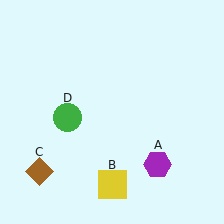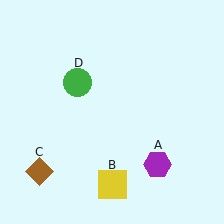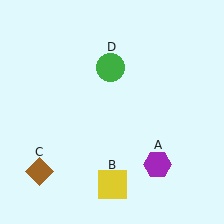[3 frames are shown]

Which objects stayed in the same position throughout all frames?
Purple hexagon (object A) and yellow square (object B) and brown diamond (object C) remained stationary.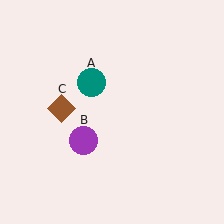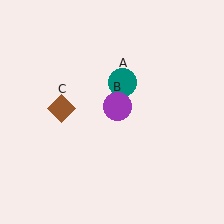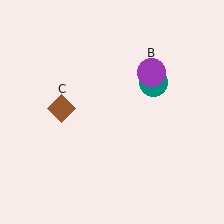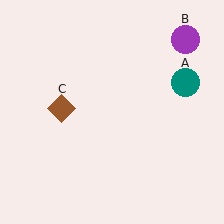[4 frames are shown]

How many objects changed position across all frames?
2 objects changed position: teal circle (object A), purple circle (object B).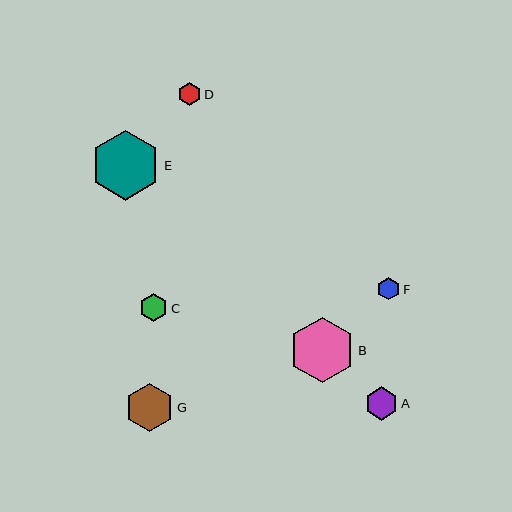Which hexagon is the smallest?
Hexagon F is the smallest with a size of approximately 22 pixels.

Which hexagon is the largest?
Hexagon E is the largest with a size of approximately 70 pixels.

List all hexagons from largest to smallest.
From largest to smallest: E, B, G, A, C, D, F.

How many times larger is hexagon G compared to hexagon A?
Hexagon G is approximately 1.5 times the size of hexagon A.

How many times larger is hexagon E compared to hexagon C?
Hexagon E is approximately 2.5 times the size of hexagon C.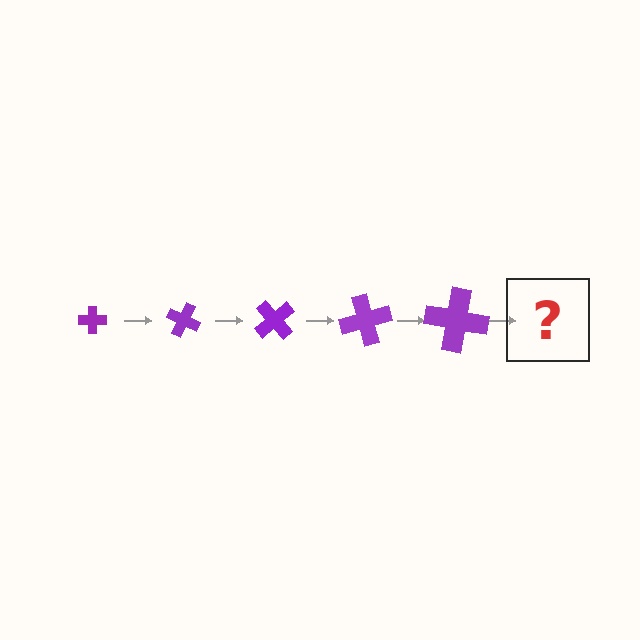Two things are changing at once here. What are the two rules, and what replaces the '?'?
The two rules are that the cross grows larger each step and it rotates 25 degrees each step. The '?' should be a cross, larger than the previous one and rotated 125 degrees from the start.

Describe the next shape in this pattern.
It should be a cross, larger than the previous one and rotated 125 degrees from the start.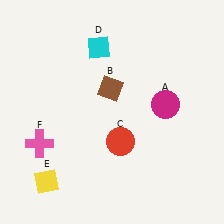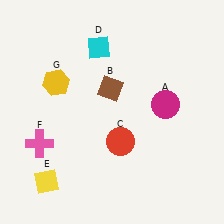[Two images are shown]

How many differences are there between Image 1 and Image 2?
There is 1 difference between the two images.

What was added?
A yellow hexagon (G) was added in Image 2.